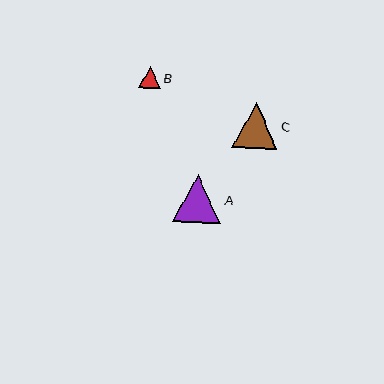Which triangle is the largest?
Triangle A is the largest with a size of approximately 48 pixels.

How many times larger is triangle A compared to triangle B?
Triangle A is approximately 2.2 times the size of triangle B.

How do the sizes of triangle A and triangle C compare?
Triangle A and triangle C are approximately the same size.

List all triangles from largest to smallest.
From largest to smallest: A, C, B.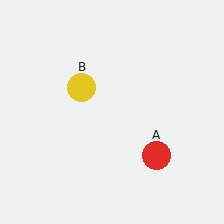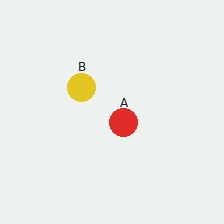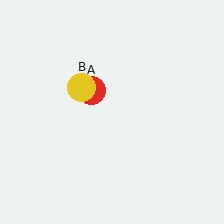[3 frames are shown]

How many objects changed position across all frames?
1 object changed position: red circle (object A).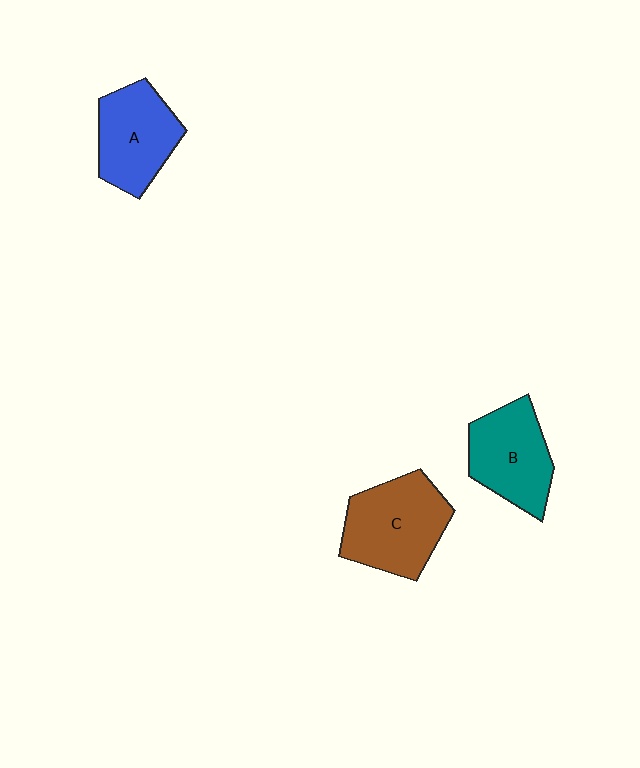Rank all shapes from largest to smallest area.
From largest to smallest: C (brown), B (teal), A (blue).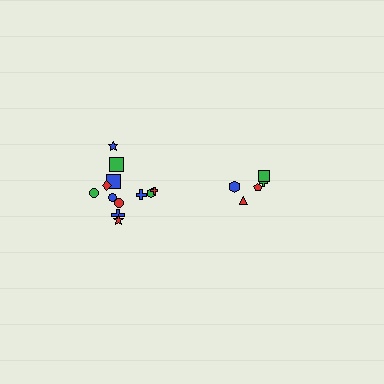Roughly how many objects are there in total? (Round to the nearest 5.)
Roughly 15 objects in total.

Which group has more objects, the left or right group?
The left group.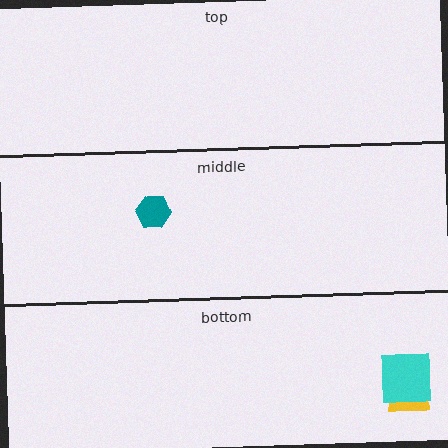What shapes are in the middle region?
The teal hexagon.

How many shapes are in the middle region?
1.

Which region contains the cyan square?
The bottom region.